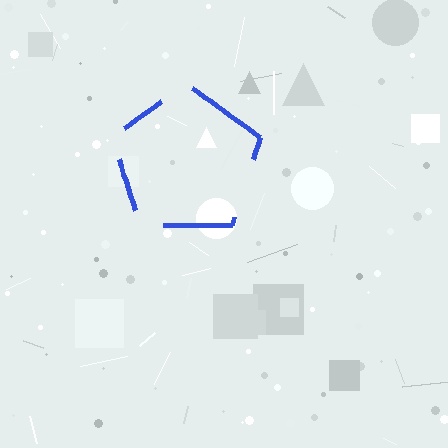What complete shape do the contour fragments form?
The contour fragments form a pentagon.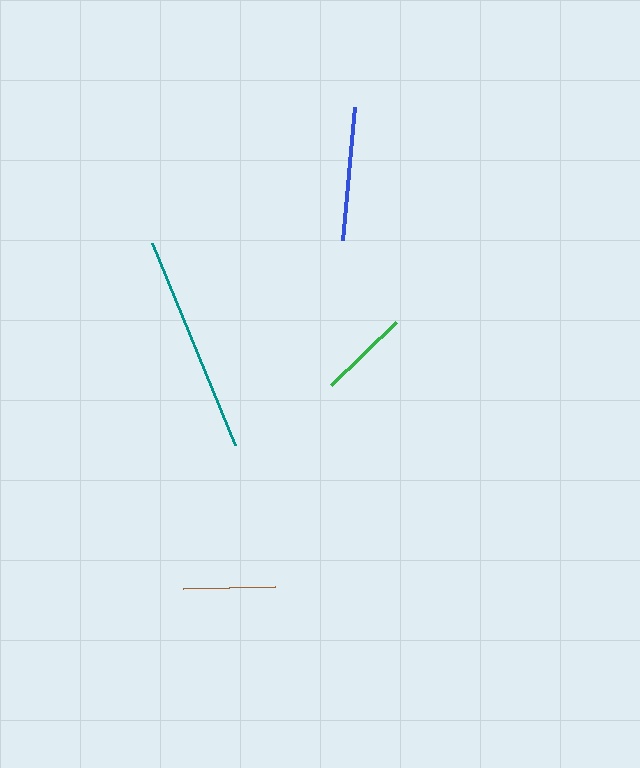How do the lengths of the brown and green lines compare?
The brown and green lines are approximately the same length.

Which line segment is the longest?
The teal line is the longest at approximately 218 pixels.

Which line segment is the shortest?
The green line is the shortest at approximately 90 pixels.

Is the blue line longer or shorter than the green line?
The blue line is longer than the green line.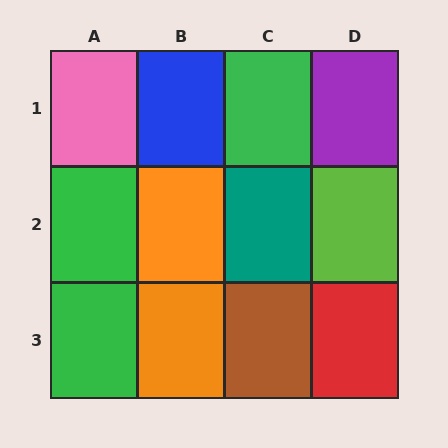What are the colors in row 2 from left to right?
Green, orange, teal, lime.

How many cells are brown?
1 cell is brown.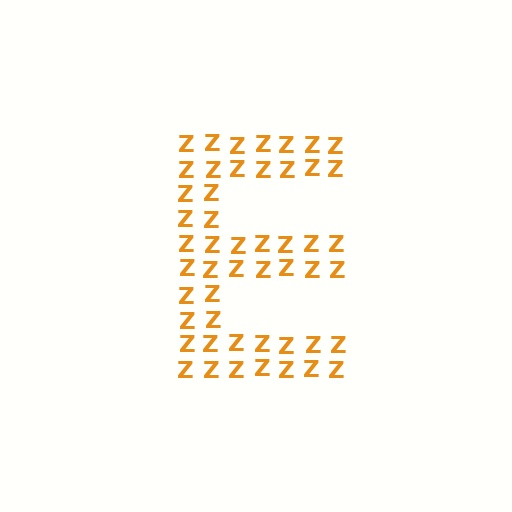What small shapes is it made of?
It is made of small letter Z's.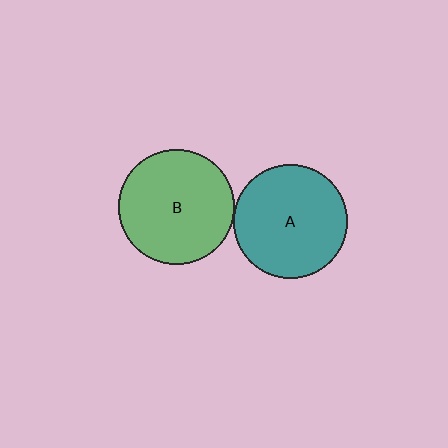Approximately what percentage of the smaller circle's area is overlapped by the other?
Approximately 5%.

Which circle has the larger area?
Circle B (green).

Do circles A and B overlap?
Yes.